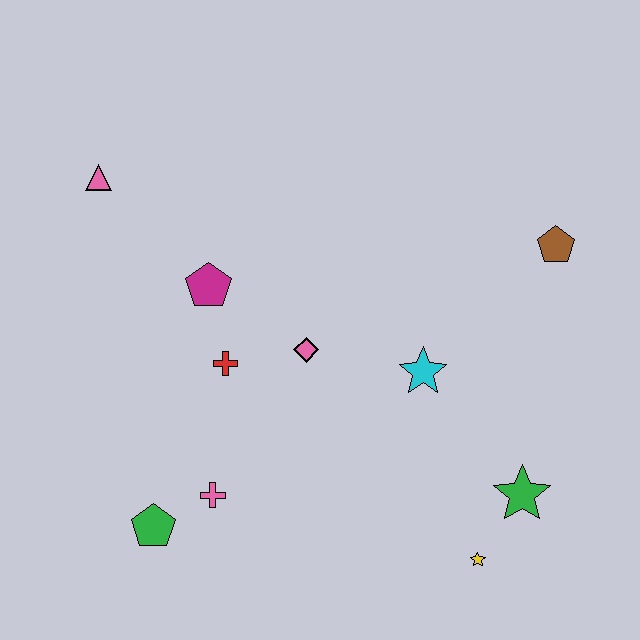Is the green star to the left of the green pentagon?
No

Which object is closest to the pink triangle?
The magenta pentagon is closest to the pink triangle.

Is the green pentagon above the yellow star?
Yes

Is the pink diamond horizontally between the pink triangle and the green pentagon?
No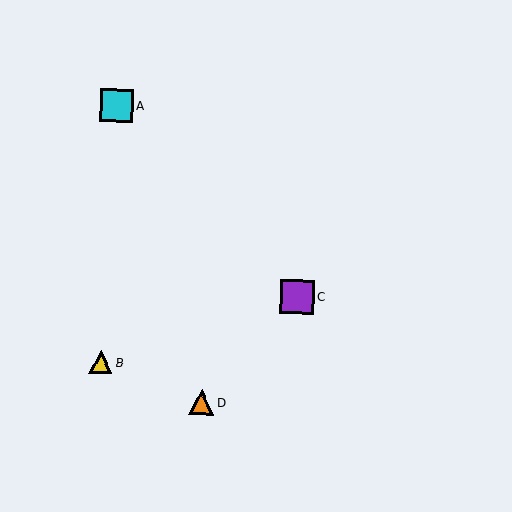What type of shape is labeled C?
Shape C is a purple square.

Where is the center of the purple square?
The center of the purple square is at (297, 297).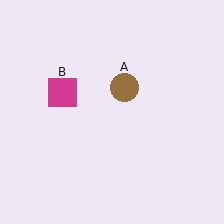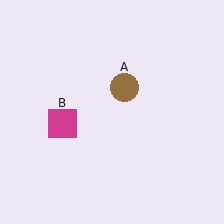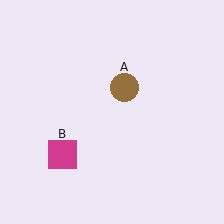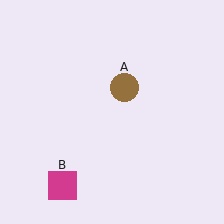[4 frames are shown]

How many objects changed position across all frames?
1 object changed position: magenta square (object B).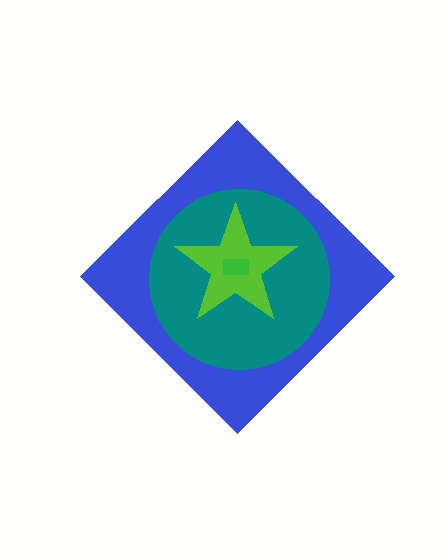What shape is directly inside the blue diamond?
The teal circle.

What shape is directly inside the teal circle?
The lime star.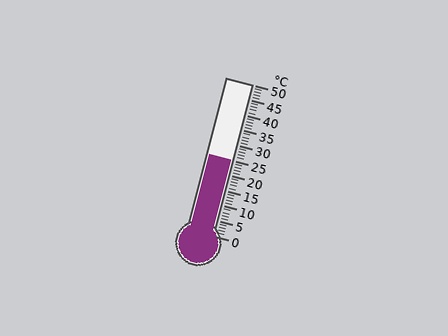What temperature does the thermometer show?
The thermometer shows approximately 25°C.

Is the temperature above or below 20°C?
The temperature is above 20°C.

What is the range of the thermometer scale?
The thermometer scale ranges from 0°C to 50°C.